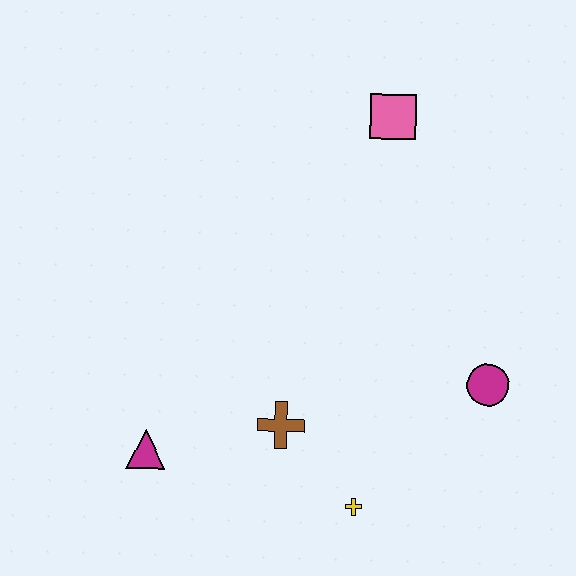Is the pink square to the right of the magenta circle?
No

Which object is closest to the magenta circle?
The yellow cross is closest to the magenta circle.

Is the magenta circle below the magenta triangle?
No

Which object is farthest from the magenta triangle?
The pink square is farthest from the magenta triangle.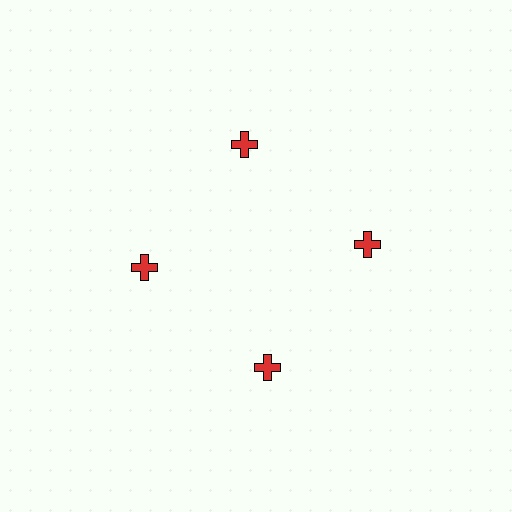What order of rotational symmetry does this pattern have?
This pattern has 4-fold rotational symmetry.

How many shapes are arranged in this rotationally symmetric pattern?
There are 4 shapes, arranged in 4 groups of 1.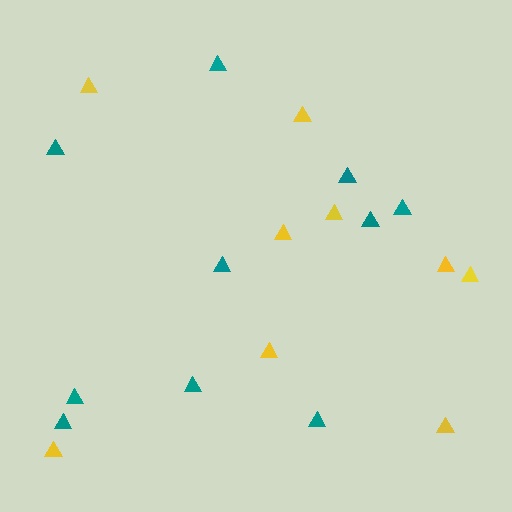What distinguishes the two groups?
There are 2 groups: one group of yellow triangles (9) and one group of teal triangles (10).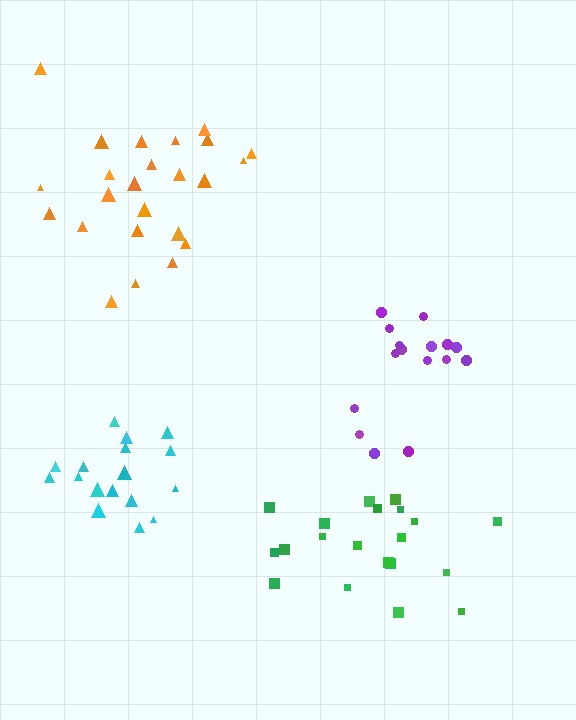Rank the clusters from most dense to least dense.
purple, cyan, green, orange.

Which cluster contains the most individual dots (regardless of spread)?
Orange (24).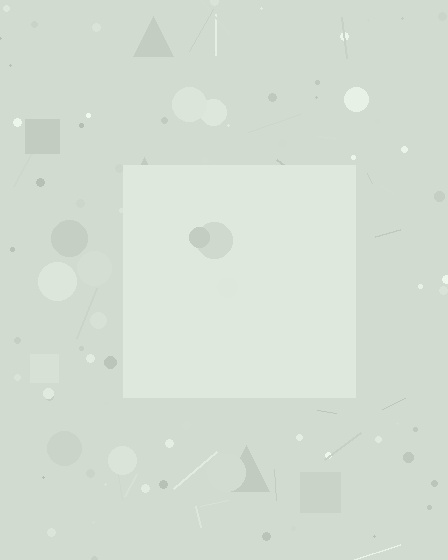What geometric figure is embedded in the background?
A square is embedded in the background.